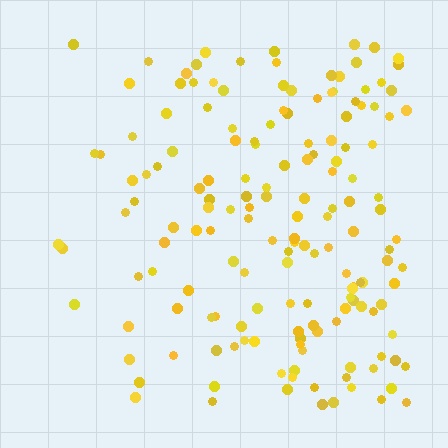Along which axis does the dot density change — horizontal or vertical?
Horizontal.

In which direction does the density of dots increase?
From left to right, with the right side densest.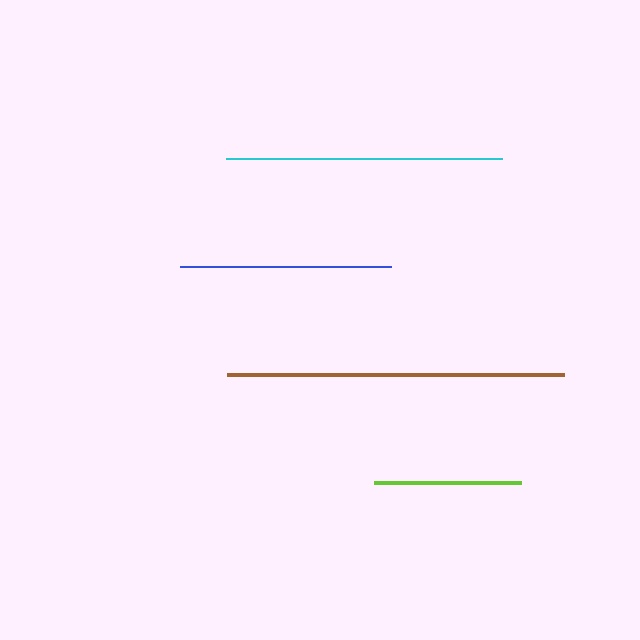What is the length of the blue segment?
The blue segment is approximately 212 pixels long.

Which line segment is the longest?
The brown line is the longest at approximately 337 pixels.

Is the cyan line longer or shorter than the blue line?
The cyan line is longer than the blue line.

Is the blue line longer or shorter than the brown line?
The brown line is longer than the blue line.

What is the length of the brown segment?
The brown segment is approximately 337 pixels long.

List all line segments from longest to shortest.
From longest to shortest: brown, cyan, blue, lime.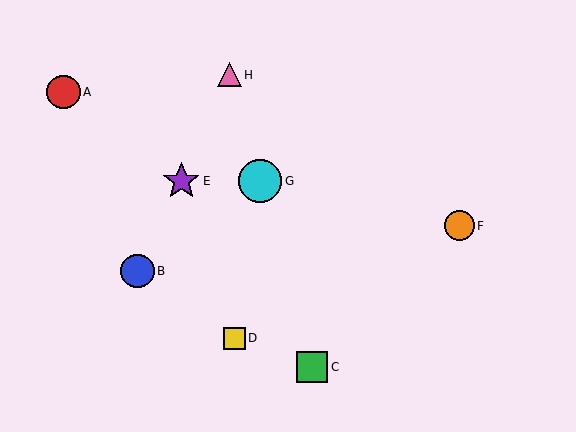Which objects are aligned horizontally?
Objects E, G are aligned horizontally.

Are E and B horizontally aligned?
No, E is at y≈181 and B is at y≈271.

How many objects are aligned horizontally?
2 objects (E, G) are aligned horizontally.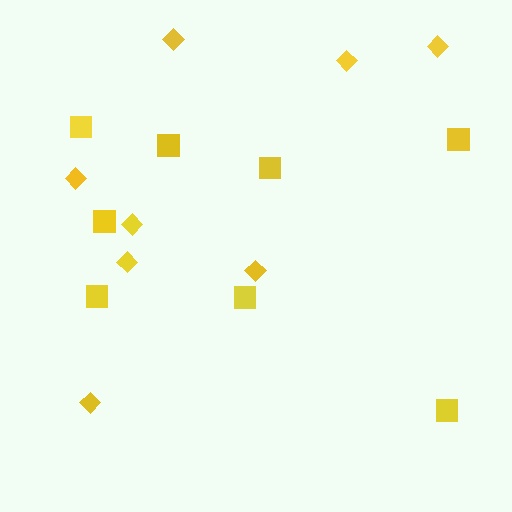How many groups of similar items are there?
There are 2 groups: one group of squares (8) and one group of diamonds (8).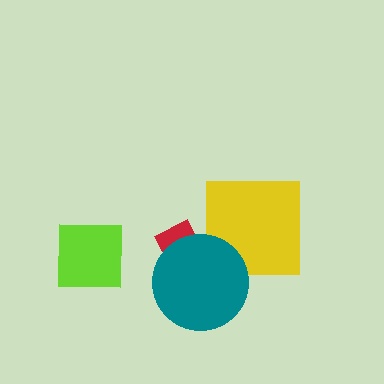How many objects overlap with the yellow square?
1 object overlaps with the yellow square.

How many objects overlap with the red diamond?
1 object overlaps with the red diamond.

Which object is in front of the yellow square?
The teal circle is in front of the yellow square.